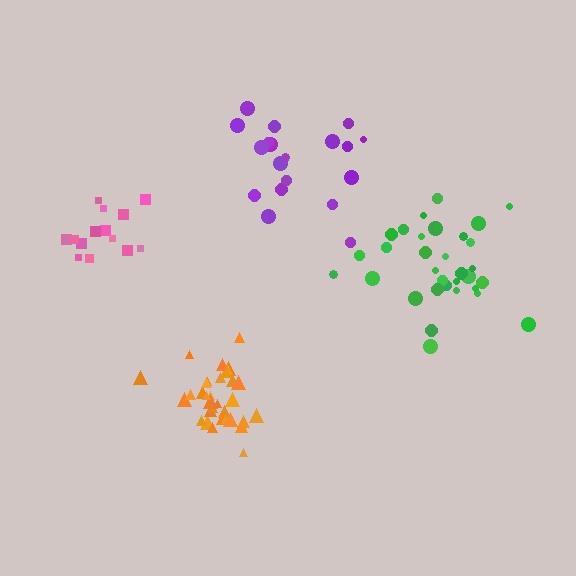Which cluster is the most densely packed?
Orange.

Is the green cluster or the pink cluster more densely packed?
Green.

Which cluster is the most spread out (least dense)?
Purple.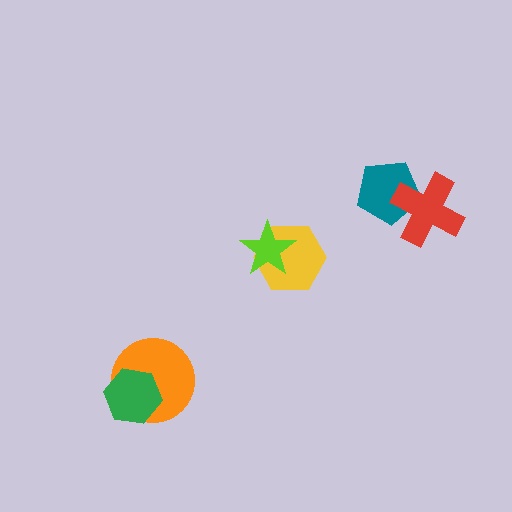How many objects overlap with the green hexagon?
1 object overlaps with the green hexagon.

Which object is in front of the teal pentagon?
The red cross is in front of the teal pentagon.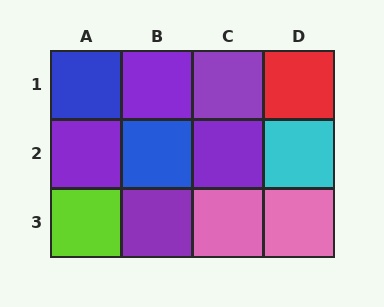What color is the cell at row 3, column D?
Pink.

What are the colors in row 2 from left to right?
Purple, blue, purple, cyan.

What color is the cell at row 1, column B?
Purple.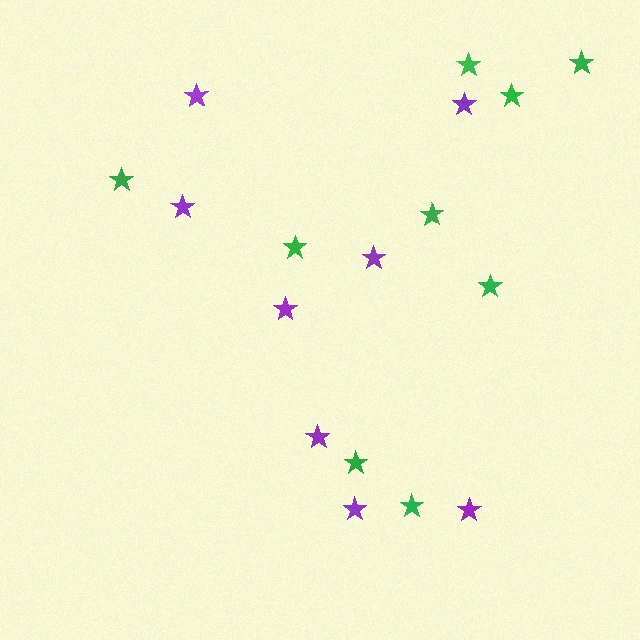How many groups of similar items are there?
There are 2 groups: one group of purple stars (8) and one group of green stars (9).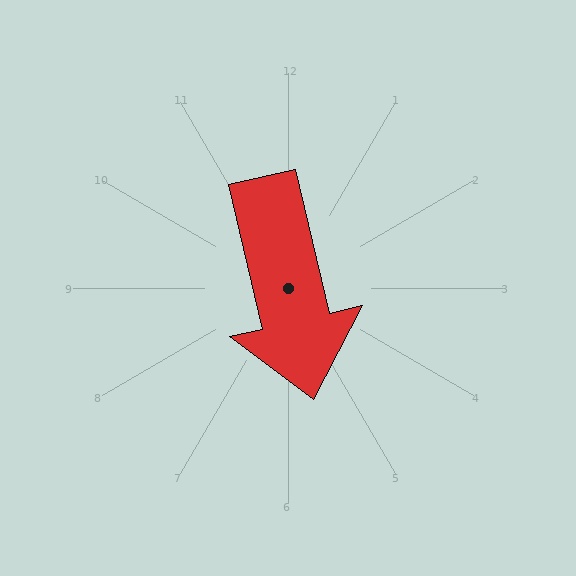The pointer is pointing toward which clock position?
Roughly 6 o'clock.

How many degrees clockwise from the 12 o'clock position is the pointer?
Approximately 167 degrees.